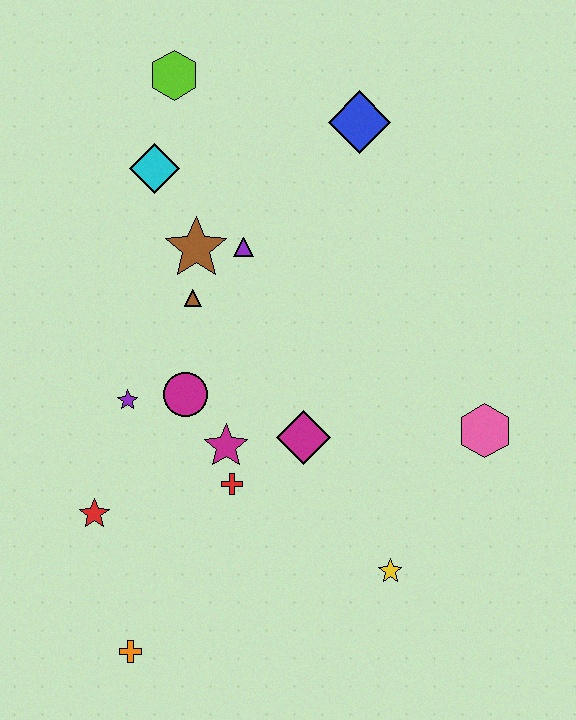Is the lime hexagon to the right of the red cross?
No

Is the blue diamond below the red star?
No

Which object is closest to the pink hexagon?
The yellow star is closest to the pink hexagon.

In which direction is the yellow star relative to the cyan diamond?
The yellow star is below the cyan diamond.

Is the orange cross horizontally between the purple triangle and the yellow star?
No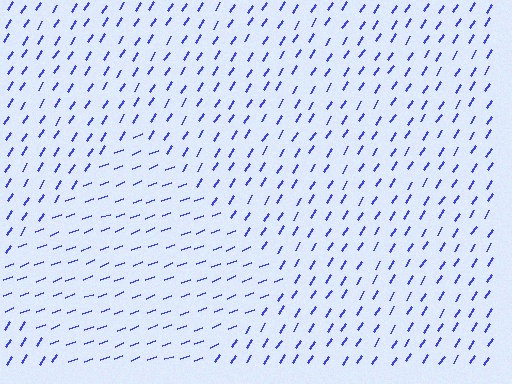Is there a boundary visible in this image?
Yes, there is a texture boundary formed by a change in line orientation.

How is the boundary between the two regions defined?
The boundary is defined purely by a change in line orientation (approximately 36 degrees difference). All lines are the same color and thickness.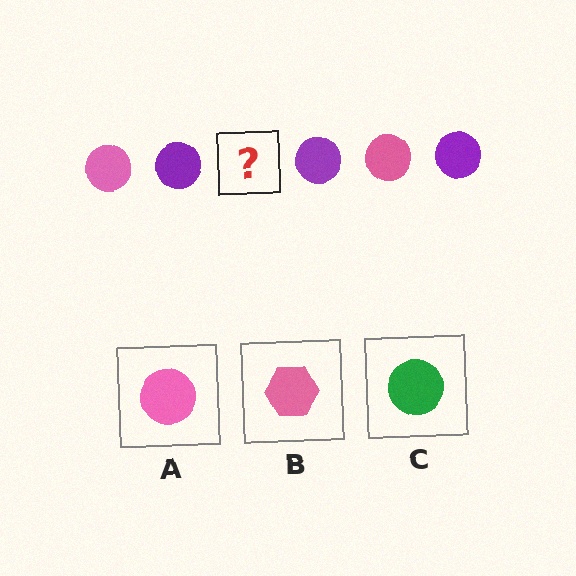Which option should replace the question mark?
Option A.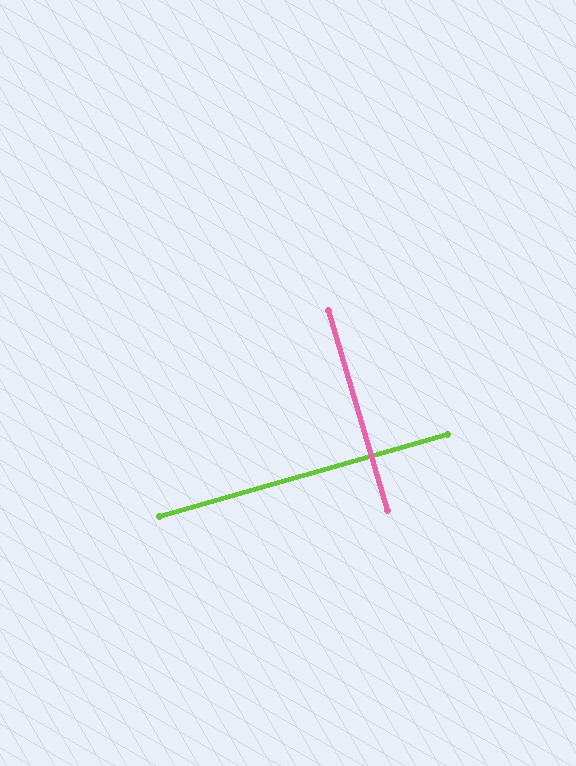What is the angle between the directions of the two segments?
Approximately 89 degrees.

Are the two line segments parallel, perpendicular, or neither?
Perpendicular — they meet at approximately 89°.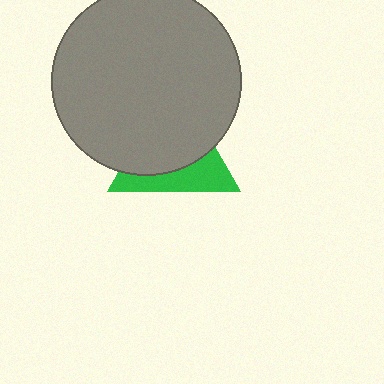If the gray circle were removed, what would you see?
You would see the complete green triangle.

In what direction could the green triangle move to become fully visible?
The green triangle could move down. That would shift it out from behind the gray circle entirely.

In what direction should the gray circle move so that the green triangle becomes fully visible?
The gray circle should move up. That is the shortest direction to clear the overlap and leave the green triangle fully visible.